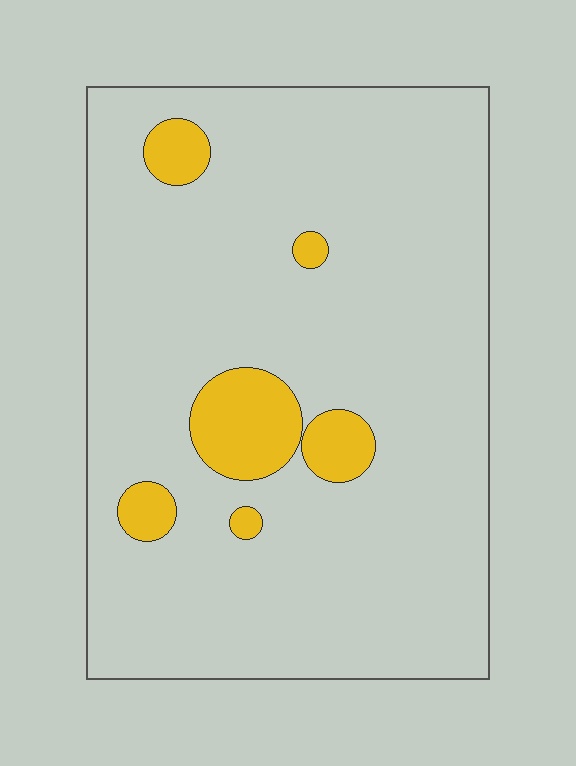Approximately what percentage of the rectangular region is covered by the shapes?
Approximately 10%.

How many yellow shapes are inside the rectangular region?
6.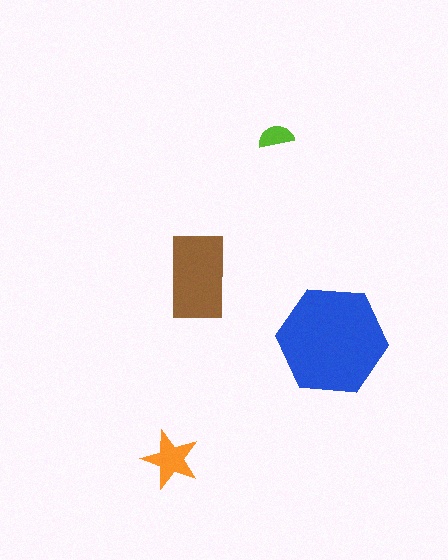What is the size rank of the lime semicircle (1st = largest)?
4th.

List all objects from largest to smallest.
The blue hexagon, the brown rectangle, the orange star, the lime semicircle.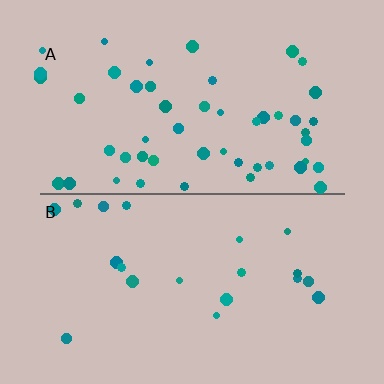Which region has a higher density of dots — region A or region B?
A (the top).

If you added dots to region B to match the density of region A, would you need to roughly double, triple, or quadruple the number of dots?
Approximately double.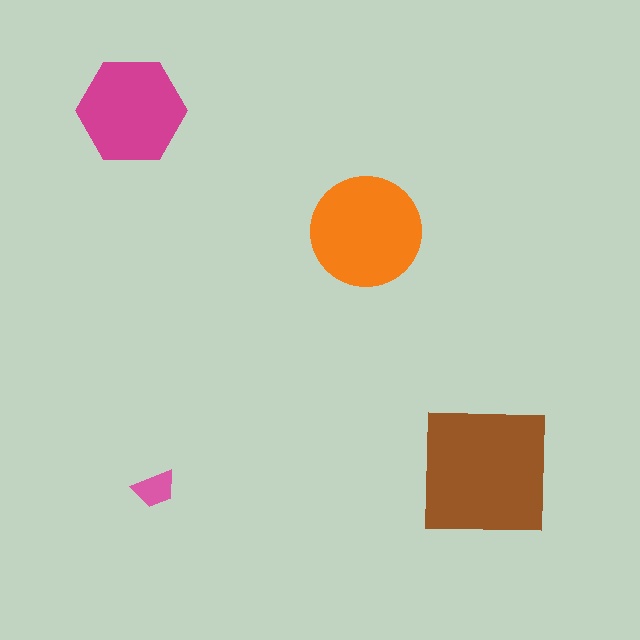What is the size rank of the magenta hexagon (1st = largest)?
3rd.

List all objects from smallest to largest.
The pink trapezoid, the magenta hexagon, the orange circle, the brown square.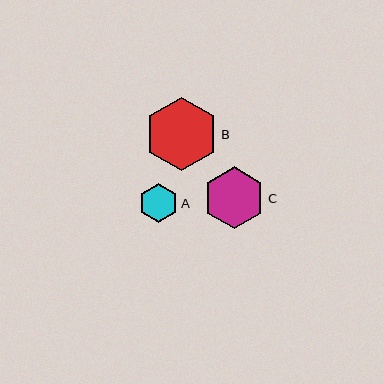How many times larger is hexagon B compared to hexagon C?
Hexagon B is approximately 1.2 times the size of hexagon C.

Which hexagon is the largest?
Hexagon B is the largest with a size of approximately 74 pixels.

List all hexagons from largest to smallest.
From largest to smallest: B, C, A.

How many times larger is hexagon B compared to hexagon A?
Hexagon B is approximately 1.9 times the size of hexagon A.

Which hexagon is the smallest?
Hexagon A is the smallest with a size of approximately 39 pixels.